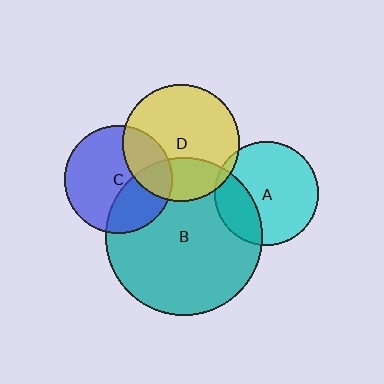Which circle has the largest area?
Circle B (teal).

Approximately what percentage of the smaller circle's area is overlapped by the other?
Approximately 25%.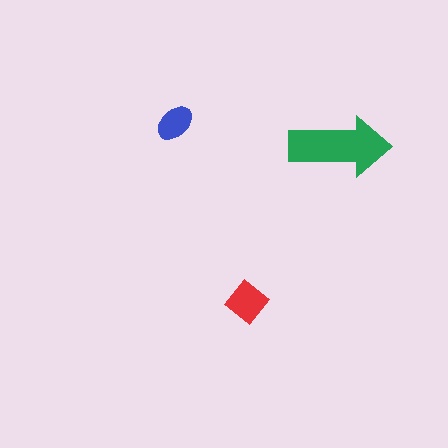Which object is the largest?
The green arrow.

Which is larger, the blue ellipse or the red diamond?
The red diamond.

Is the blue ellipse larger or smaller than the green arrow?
Smaller.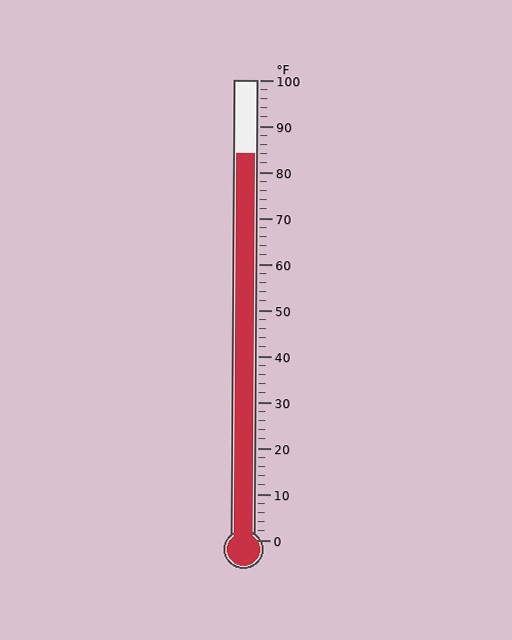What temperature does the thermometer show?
The thermometer shows approximately 84°F.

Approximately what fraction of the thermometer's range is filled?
The thermometer is filled to approximately 85% of its range.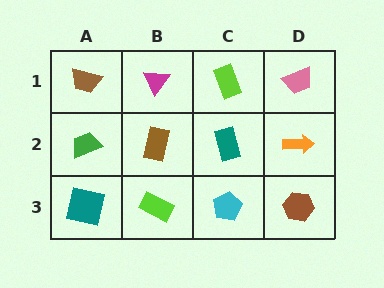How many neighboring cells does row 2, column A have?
3.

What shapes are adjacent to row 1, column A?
A green trapezoid (row 2, column A), a magenta triangle (row 1, column B).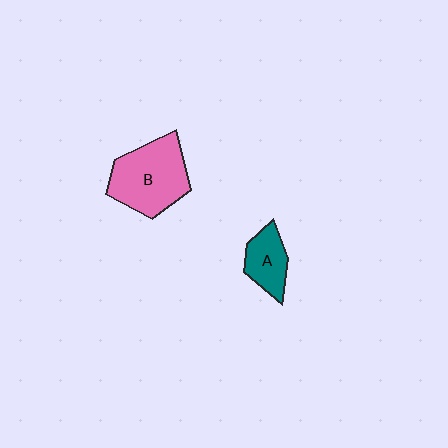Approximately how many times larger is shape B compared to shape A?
Approximately 2.0 times.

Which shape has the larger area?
Shape B (pink).